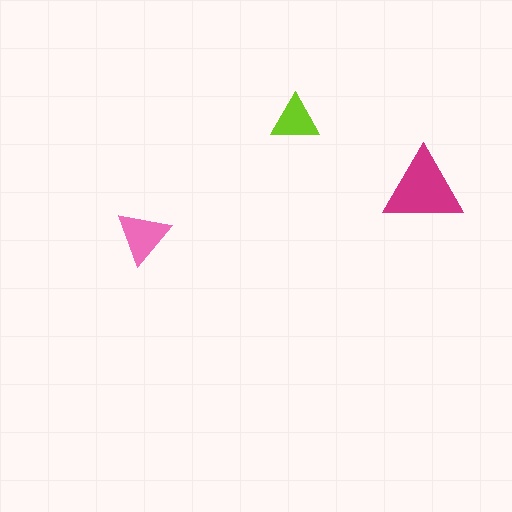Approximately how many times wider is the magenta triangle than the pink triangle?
About 1.5 times wider.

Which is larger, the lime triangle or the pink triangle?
The pink one.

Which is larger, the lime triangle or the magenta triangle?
The magenta one.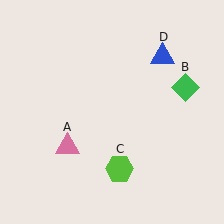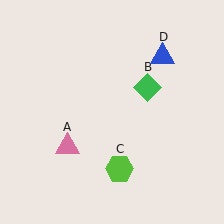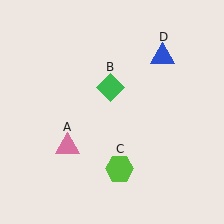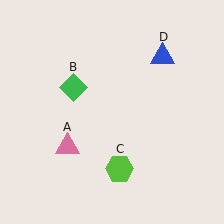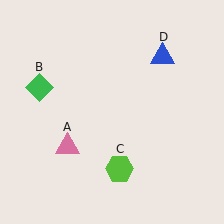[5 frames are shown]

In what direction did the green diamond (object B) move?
The green diamond (object B) moved left.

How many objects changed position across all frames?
1 object changed position: green diamond (object B).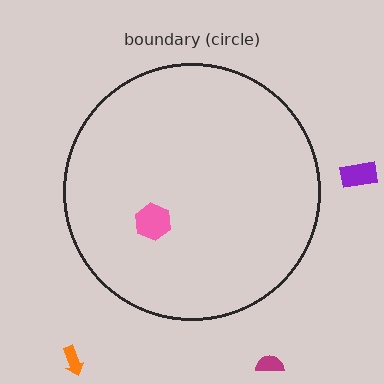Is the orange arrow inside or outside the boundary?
Outside.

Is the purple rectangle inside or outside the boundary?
Outside.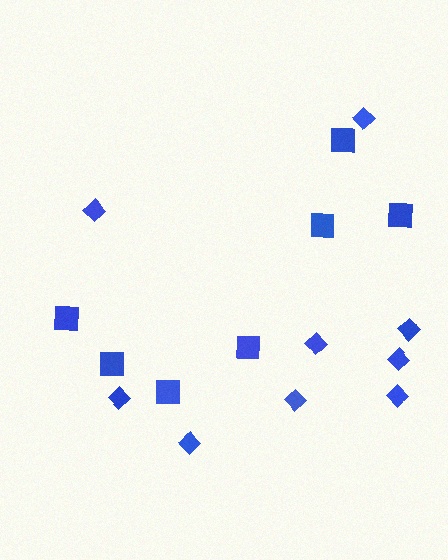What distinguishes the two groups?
There are 2 groups: one group of diamonds (9) and one group of squares (7).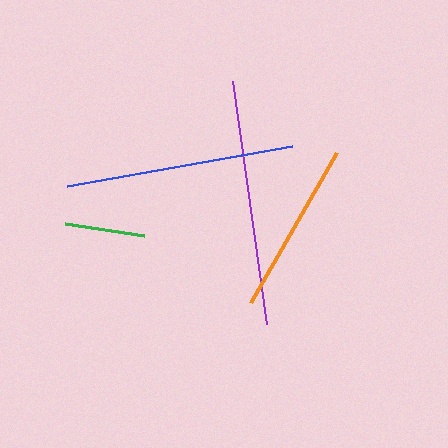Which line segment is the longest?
The purple line is the longest at approximately 245 pixels.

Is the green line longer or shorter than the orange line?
The orange line is longer than the green line.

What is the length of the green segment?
The green segment is approximately 80 pixels long.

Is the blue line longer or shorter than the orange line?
The blue line is longer than the orange line.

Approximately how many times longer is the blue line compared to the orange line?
The blue line is approximately 1.3 times the length of the orange line.